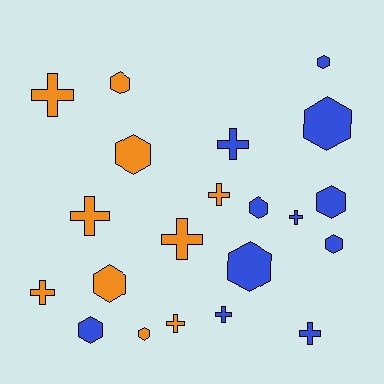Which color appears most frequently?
Blue, with 11 objects.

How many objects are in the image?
There are 21 objects.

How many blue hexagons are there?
There are 7 blue hexagons.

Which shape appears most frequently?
Hexagon, with 11 objects.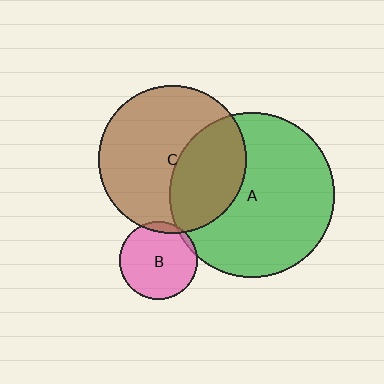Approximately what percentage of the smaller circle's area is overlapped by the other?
Approximately 5%.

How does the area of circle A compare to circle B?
Approximately 4.4 times.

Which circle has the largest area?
Circle A (green).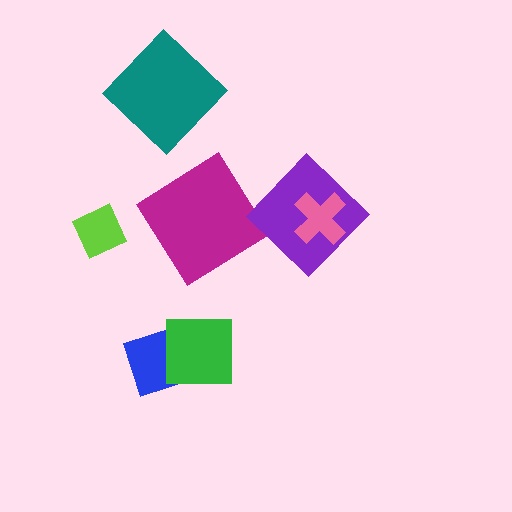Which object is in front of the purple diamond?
The pink cross is in front of the purple diamond.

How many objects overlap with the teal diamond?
0 objects overlap with the teal diamond.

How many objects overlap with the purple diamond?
1 object overlaps with the purple diamond.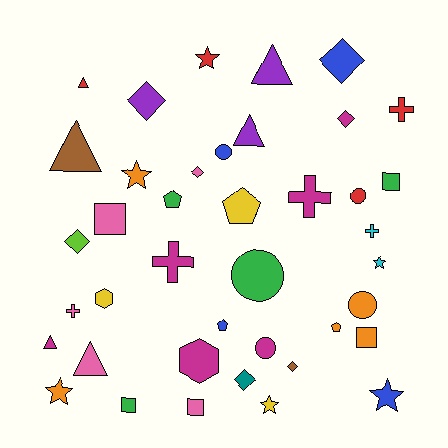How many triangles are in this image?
There are 6 triangles.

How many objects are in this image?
There are 40 objects.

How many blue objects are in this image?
There are 4 blue objects.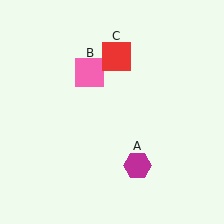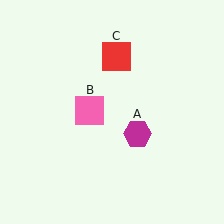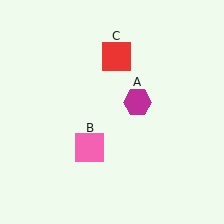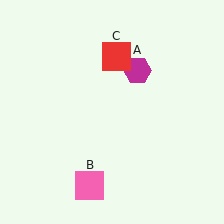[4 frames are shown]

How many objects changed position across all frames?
2 objects changed position: magenta hexagon (object A), pink square (object B).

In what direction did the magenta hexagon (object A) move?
The magenta hexagon (object A) moved up.